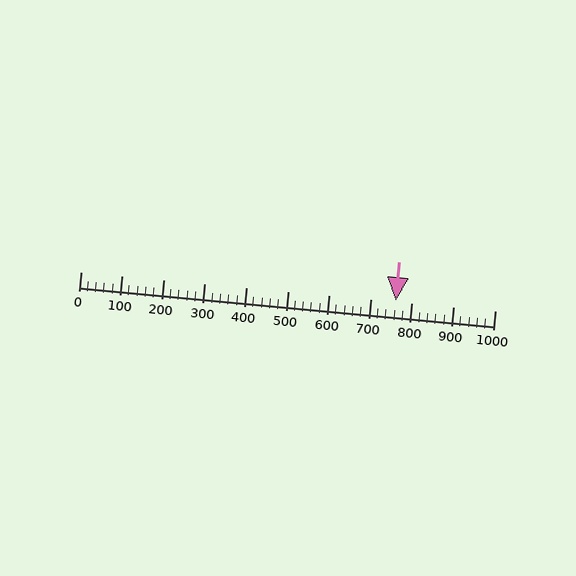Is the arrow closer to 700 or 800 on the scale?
The arrow is closer to 800.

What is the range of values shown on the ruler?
The ruler shows values from 0 to 1000.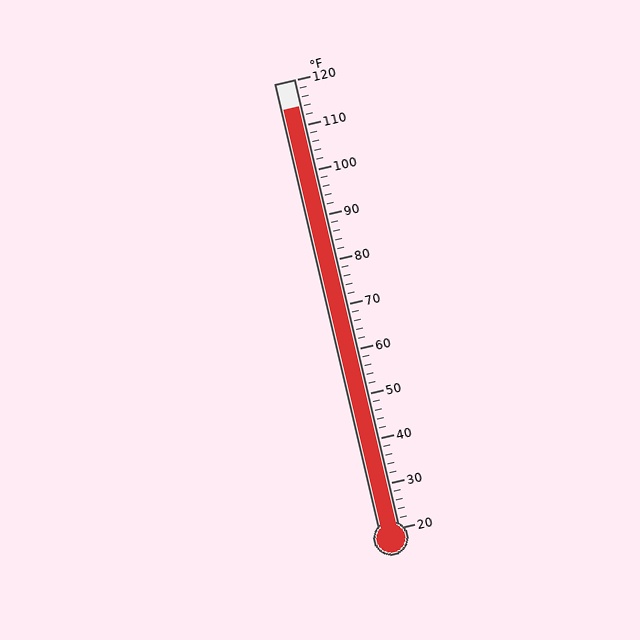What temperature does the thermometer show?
The thermometer shows approximately 114°F.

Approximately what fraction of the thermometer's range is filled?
The thermometer is filled to approximately 95% of its range.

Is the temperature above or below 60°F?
The temperature is above 60°F.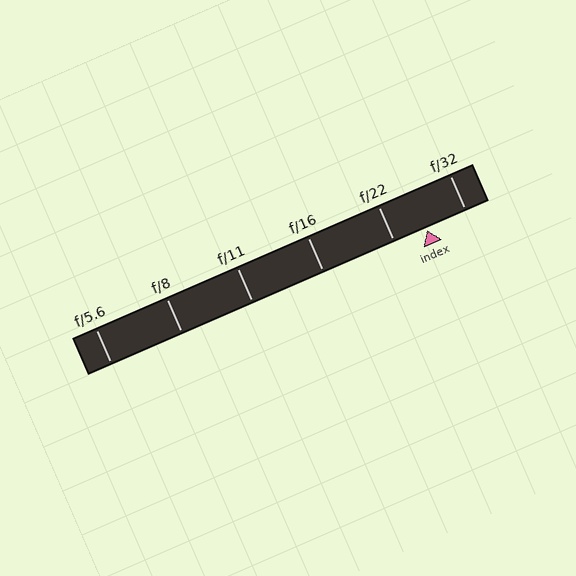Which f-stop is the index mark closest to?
The index mark is closest to f/22.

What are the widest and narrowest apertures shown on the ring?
The widest aperture shown is f/5.6 and the narrowest is f/32.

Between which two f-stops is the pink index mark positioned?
The index mark is between f/22 and f/32.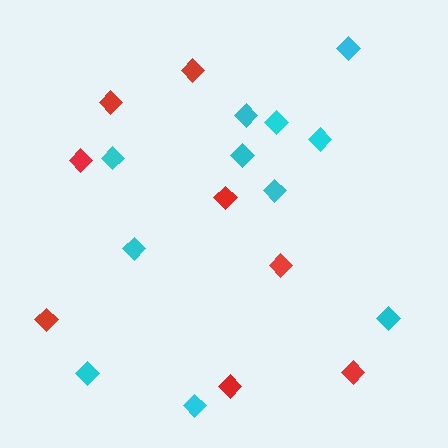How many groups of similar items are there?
There are 2 groups: one group of cyan diamonds (11) and one group of red diamonds (8).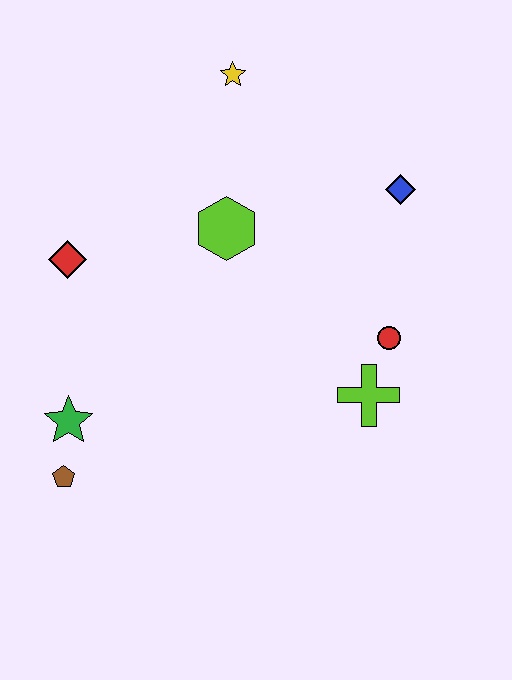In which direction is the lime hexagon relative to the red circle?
The lime hexagon is to the left of the red circle.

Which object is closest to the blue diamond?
The red circle is closest to the blue diamond.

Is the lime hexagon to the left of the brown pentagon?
No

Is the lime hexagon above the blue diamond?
No